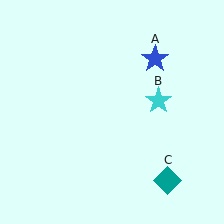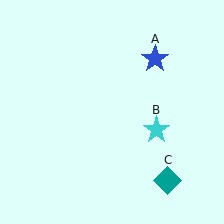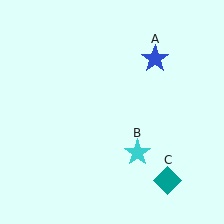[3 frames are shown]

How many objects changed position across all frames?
1 object changed position: cyan star (object B).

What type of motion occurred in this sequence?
The cyan star (object B) rotated clockwise around the center of the scene.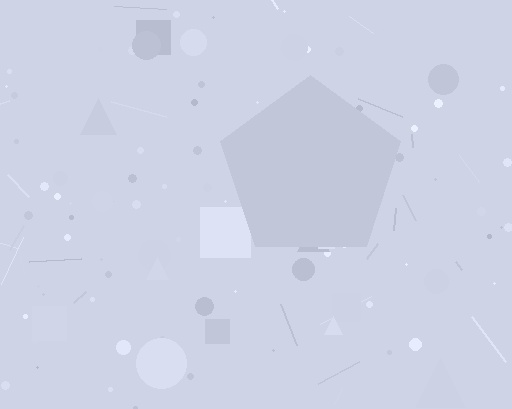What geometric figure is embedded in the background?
A pentagon is embedded in the background.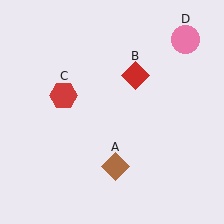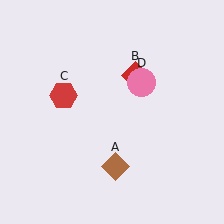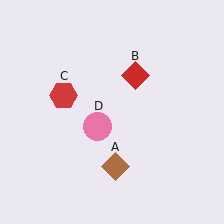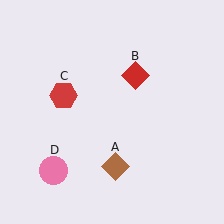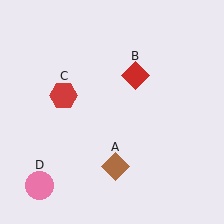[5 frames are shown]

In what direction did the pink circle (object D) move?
The pink circle (object D) moved down and to the left.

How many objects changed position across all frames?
1 object changed position: pink circle (object D).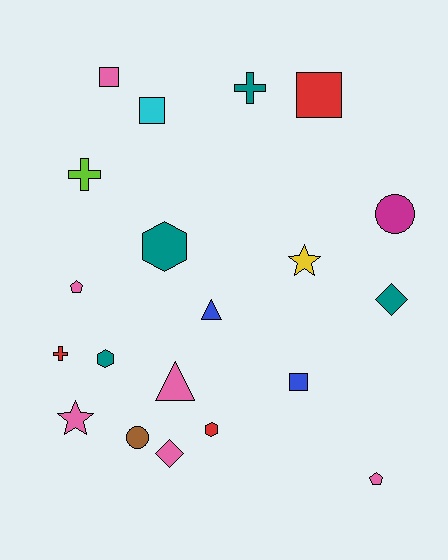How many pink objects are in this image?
There are 6 pink objects.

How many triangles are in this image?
There are 2 triangles.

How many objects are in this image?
There are 20 objects.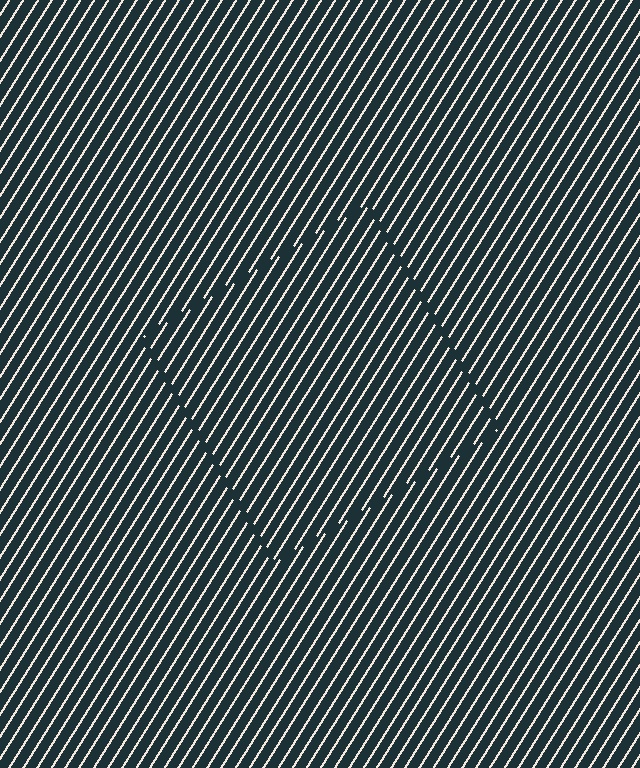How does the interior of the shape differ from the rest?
The interior of the shape contains the same grating, shifted by half a period — the contour is defined by the phase discontinuity where line-ends from the inner and outer gratings abut.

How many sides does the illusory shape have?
4 sides — the line-ends trace a square.